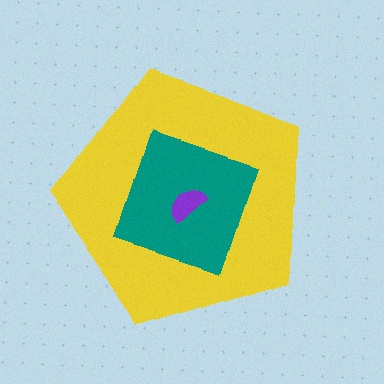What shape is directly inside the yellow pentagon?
The teal diamond.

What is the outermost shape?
The yellow pentagon.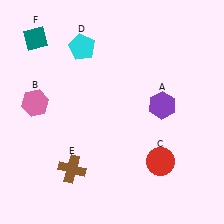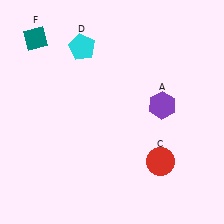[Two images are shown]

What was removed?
The brown cross (E), the pink hexagon (B) were removed in Image 2.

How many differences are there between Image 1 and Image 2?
There are 2 differences between the two images.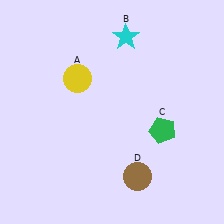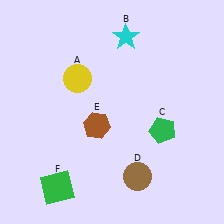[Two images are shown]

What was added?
A brown hexagon (E), a green square (F) were added in Image 2.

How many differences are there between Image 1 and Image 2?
There are 2 differences between the two images.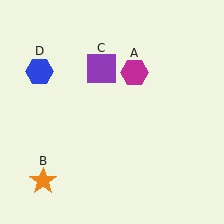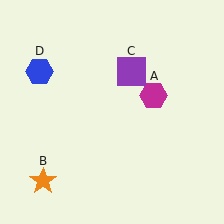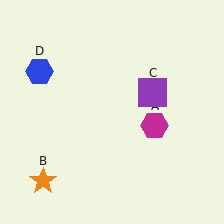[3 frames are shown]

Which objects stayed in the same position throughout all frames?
Orange star (object B) and blue hexagon (object D) remained stationary.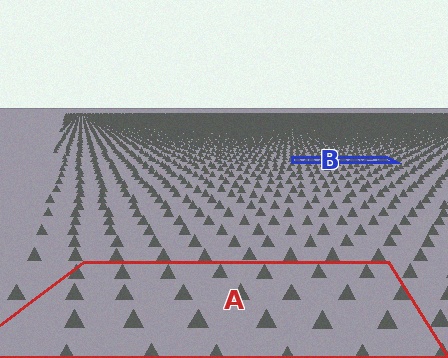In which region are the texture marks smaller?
The texture marks are smaller in region B, because it is farther away.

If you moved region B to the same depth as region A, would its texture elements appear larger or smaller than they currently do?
They would appear larger. At a closer depth, the same texture elements are projected at a bigger on-screen size.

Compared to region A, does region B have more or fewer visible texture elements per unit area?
Region B has more texture elements per unit area — they are packed more densely because it is farther away.